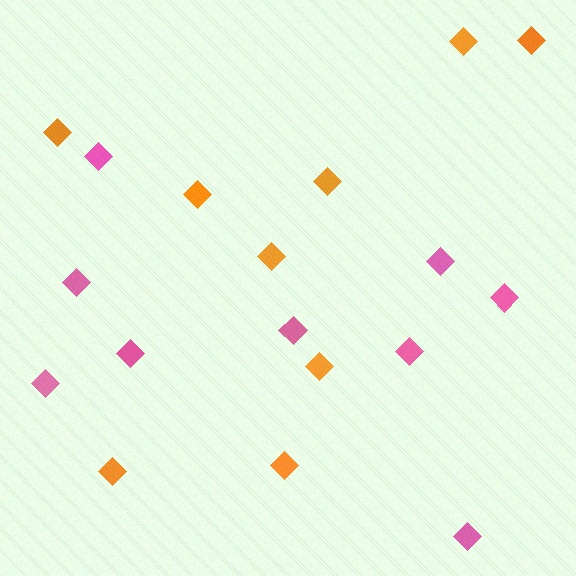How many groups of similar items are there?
There are 2 groups: one group of orange diamonds (9) and one group of pink diamonds (9).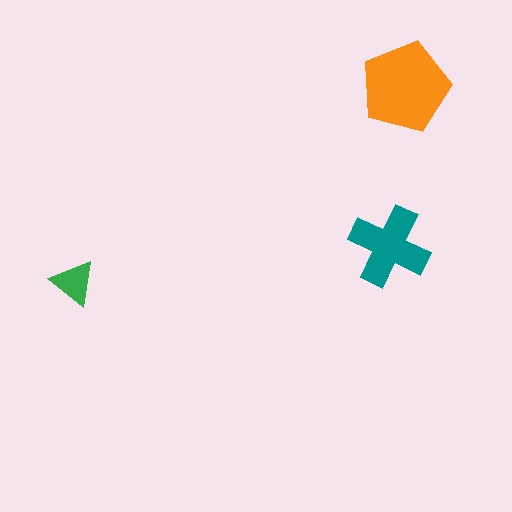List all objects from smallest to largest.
The green triangle, the teal cross, the orange pentagon.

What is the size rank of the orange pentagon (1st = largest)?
1st.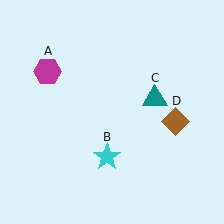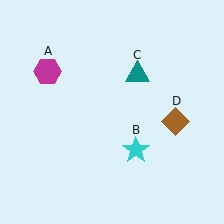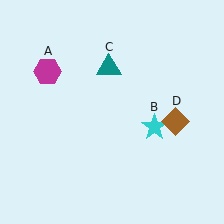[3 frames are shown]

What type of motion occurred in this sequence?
The cyan star (object B), teal triangle (object C) rotated counterclockwise around the center of the scene.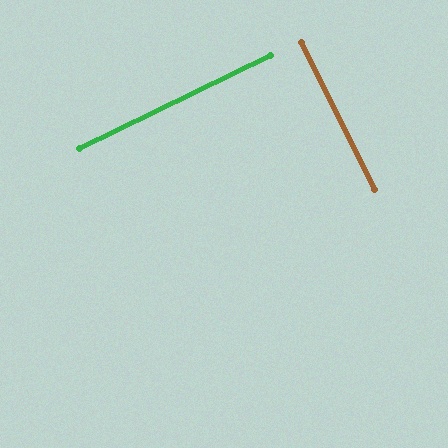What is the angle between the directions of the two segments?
Approximately 89 degrees.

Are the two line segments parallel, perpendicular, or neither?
Perpendicular — they meet at approximately 89°.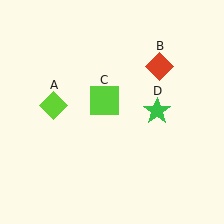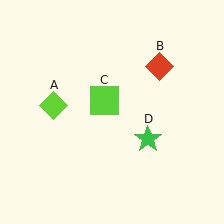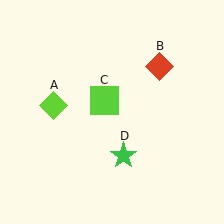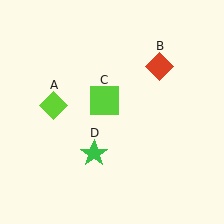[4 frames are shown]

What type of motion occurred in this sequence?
The green star (object D) rotated clockwise around the center of the scene.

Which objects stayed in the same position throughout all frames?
Lime diamond (object A) and red diamond (object B) and lime square (object C) remained stationary.